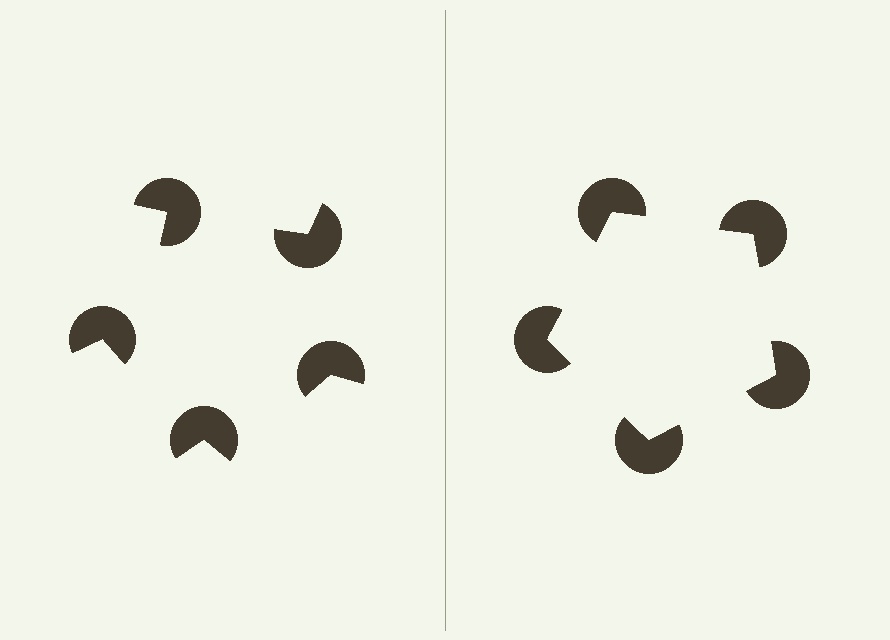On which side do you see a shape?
An illusory pentagon appears on the right side. On the left side the wedge cuts are rotated, so no coherent shape forms.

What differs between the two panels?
The pac-man discs are positioned identically on both sides; only the wedge orientations differ. On the right they align to a pentagon; on the left they are misaligned.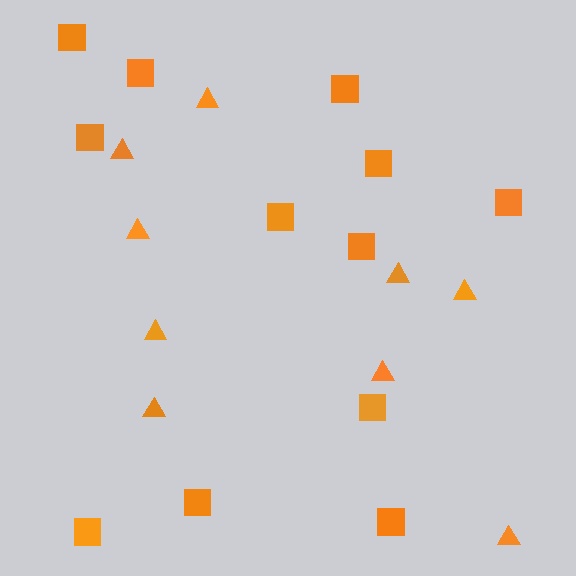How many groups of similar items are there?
There are 2 groups: one group of triangles (9) and one group of squares (12).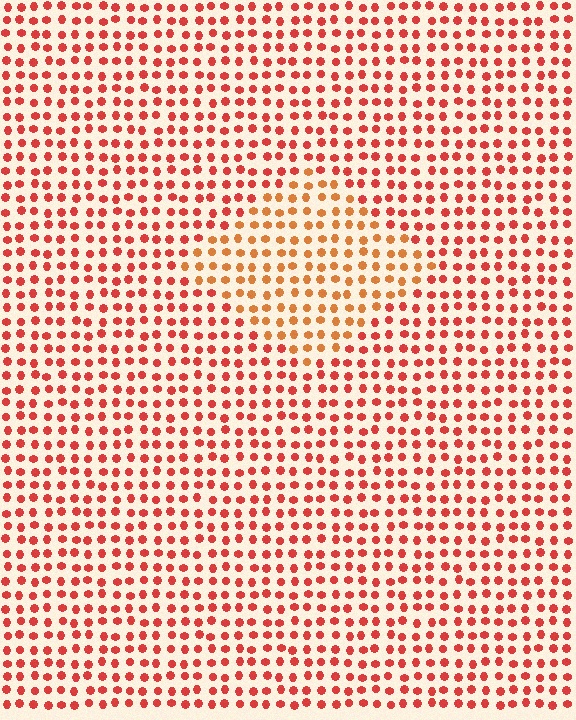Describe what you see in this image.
The image is filled with small red elements in a uniform arrangement. A diamond-shaped region is visible where the elements are tinted to a slightly different hue, forming a subtle color boundary.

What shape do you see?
I see a diamond.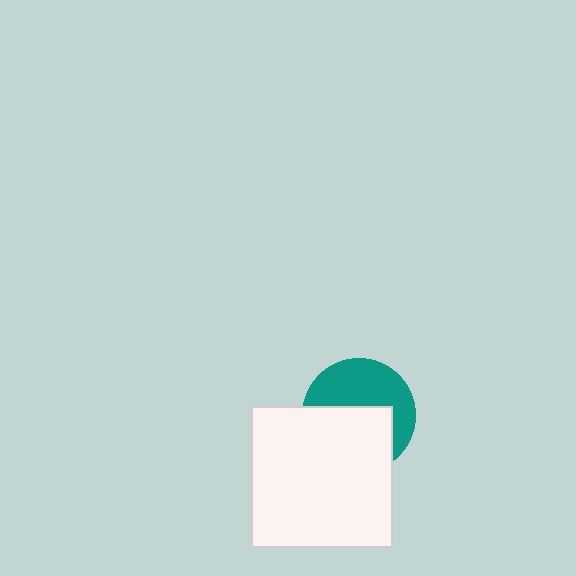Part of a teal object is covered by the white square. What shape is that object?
It is a circle.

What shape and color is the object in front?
The object in front is a white square.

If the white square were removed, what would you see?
You would see the complete teal circle.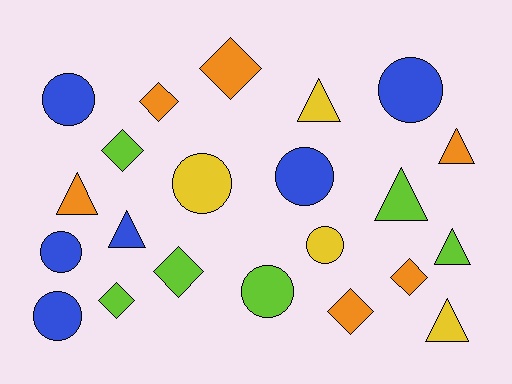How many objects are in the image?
There are 22 objects.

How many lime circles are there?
There is 1 lime circle.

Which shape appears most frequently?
Circle, with 8 objects.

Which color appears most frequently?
Lime, with 6 objects.